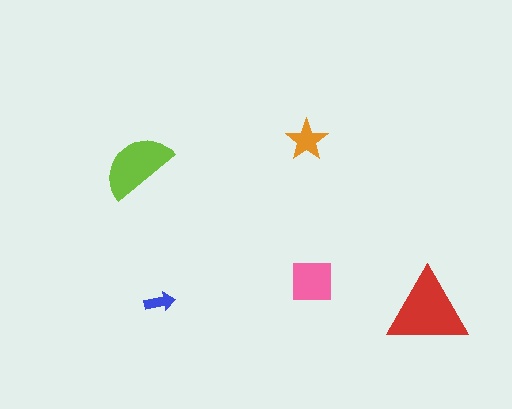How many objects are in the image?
There are 5 objects in the image.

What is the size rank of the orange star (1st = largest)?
4th.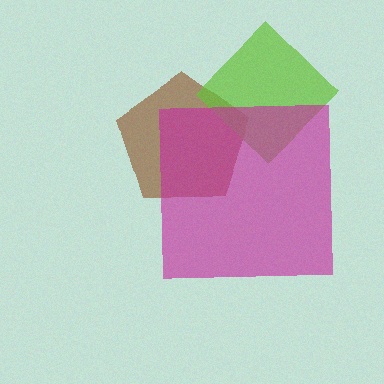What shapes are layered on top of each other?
The layered shapes are: a brown pentagon, a lime diamond, a magenta square.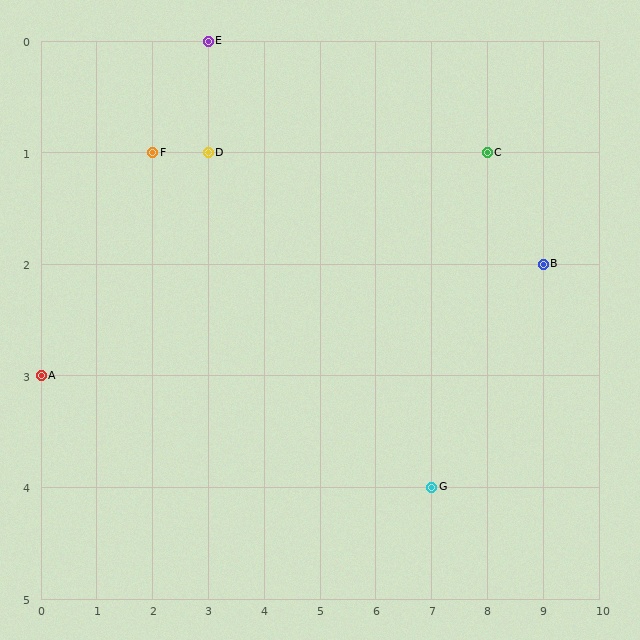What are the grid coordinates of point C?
Point C is at grid coordinates (8, 1).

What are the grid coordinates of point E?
Point E is at grid coordinates (3, 0).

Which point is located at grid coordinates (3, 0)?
Point E is at (3, 0).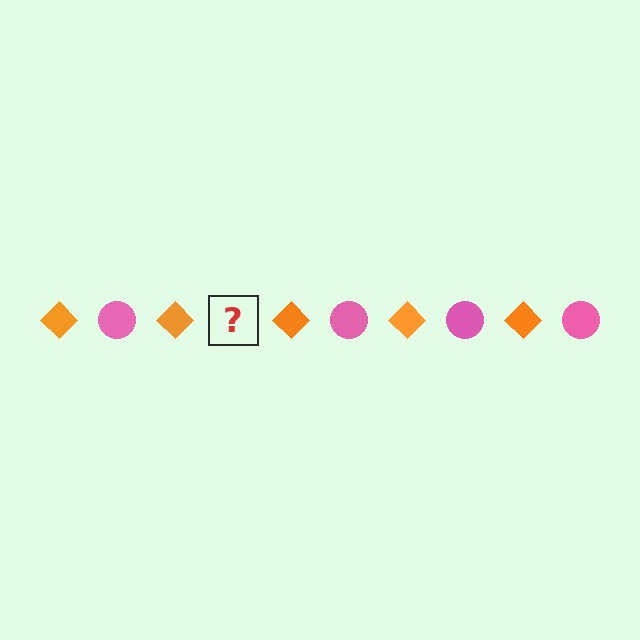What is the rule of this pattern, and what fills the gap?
The rule is that the pattern alternates between orange diamond and pink circle. The gap should be filled with a pink circle.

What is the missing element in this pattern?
The missing element is a pink circle.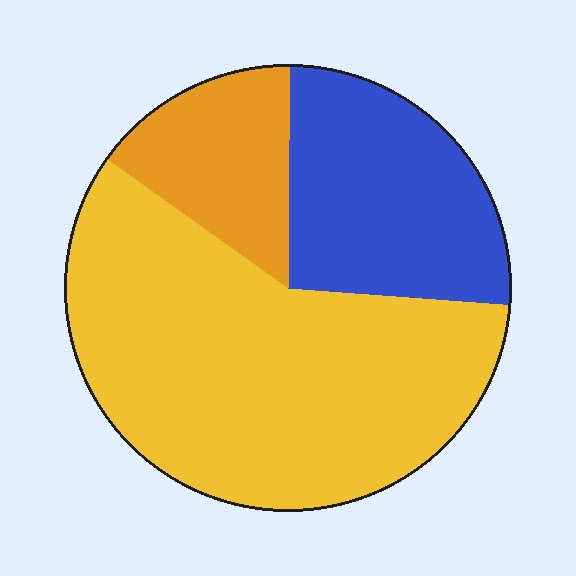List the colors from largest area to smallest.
From largest to smallest: yellow, blue, orange.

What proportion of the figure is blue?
Blue takes up about one quarter (1/4) of the figure.